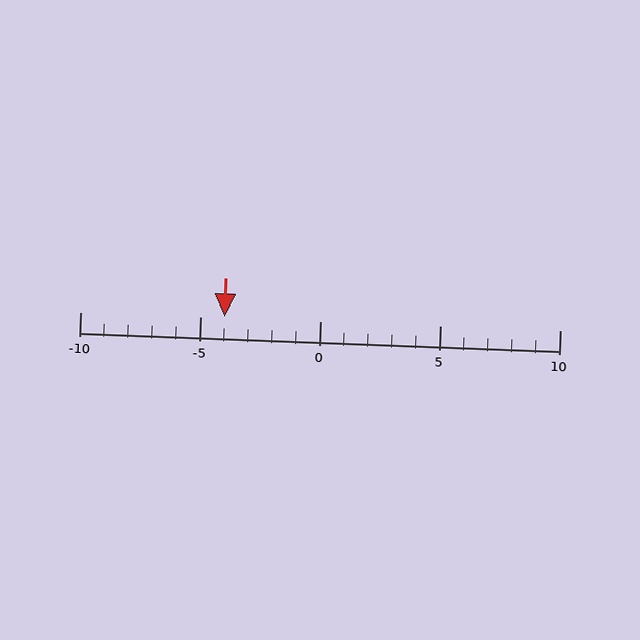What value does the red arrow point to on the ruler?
The red arrow points to approximately -4.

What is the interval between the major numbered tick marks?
The major tick marks are spaced 5 units apart.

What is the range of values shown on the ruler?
The ruler shows values from -10 to 10.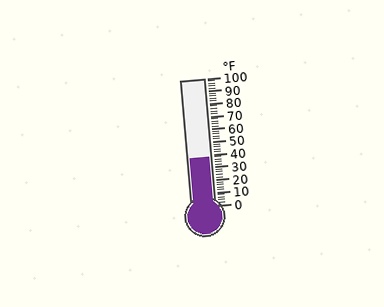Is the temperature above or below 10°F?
The temperature is above 10°F.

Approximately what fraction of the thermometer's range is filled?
The thermometer is filled to approximately 40% of its range.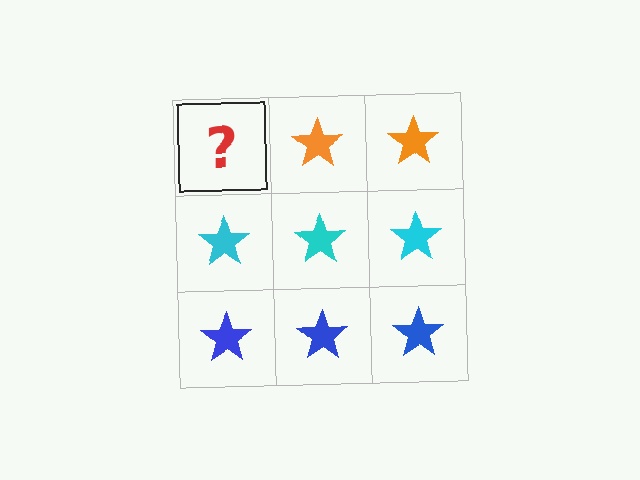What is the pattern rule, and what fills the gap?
The rule is that each row has a consistent color. The gap should be filled with an orange star.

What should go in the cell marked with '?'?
The missing cell should contain an orange star.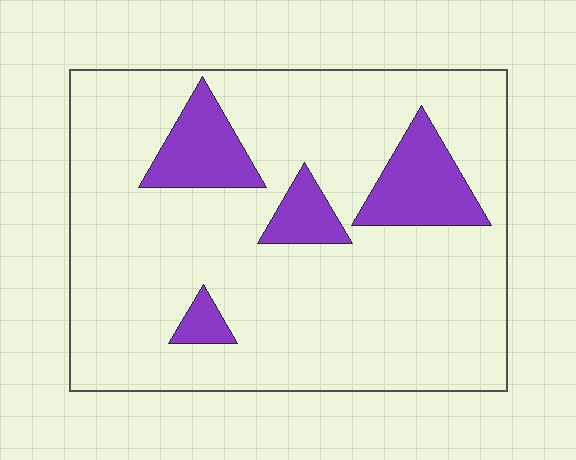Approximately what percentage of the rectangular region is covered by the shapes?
Approximately 15%.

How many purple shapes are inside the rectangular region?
4.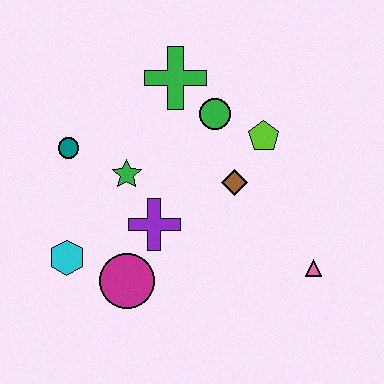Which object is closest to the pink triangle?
The brown diamond is closest to the pink triangle.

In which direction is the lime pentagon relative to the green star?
The lime pentagon is to the right of the green star.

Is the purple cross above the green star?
No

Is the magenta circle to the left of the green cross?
Yes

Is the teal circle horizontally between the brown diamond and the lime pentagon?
No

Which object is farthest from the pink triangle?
The teal circle is farthest from the pink triangle.